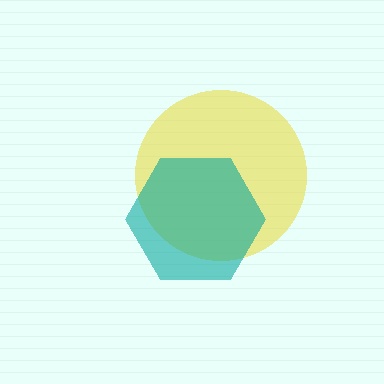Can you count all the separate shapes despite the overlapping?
Yes, there are 2 separate shapes.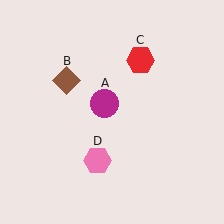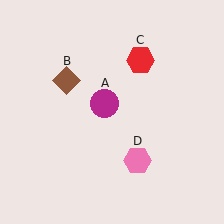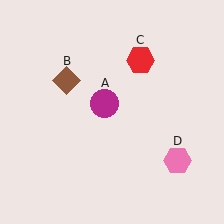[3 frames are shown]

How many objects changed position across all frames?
1 object changed position: pink hexagon (object D).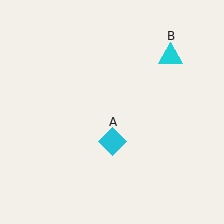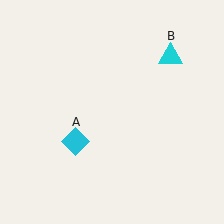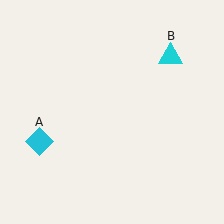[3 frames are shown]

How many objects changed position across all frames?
1 object changed position: cyan diamond (object A).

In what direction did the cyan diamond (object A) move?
The cyan diamond (object A) moved left.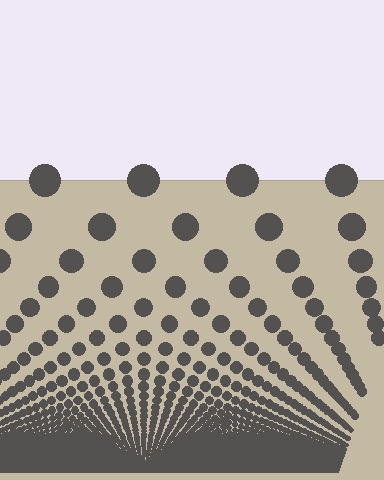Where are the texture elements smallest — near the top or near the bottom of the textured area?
Near the bottom.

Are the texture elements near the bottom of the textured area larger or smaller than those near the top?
Smaller. The gradient is inverted — elements near the bottom are smaller and denser.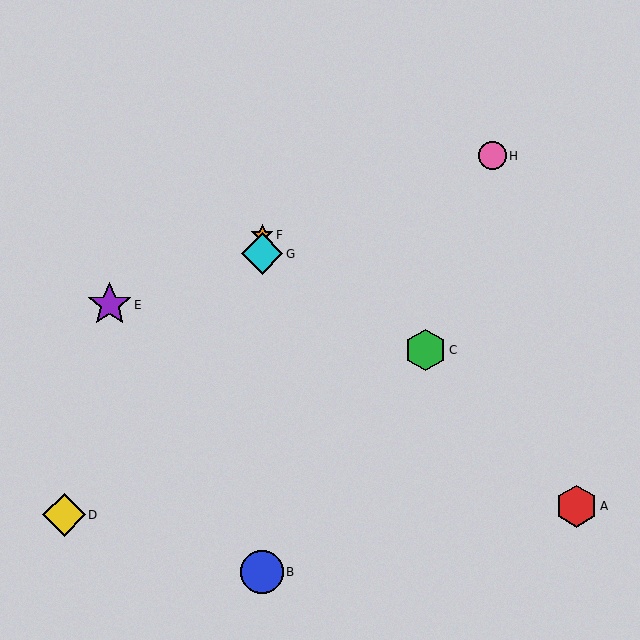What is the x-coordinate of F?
Object F is at x≈262.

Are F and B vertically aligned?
Yes, both are at x≈262.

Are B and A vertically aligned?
No, B is at x≈262 and A is at x≈576.